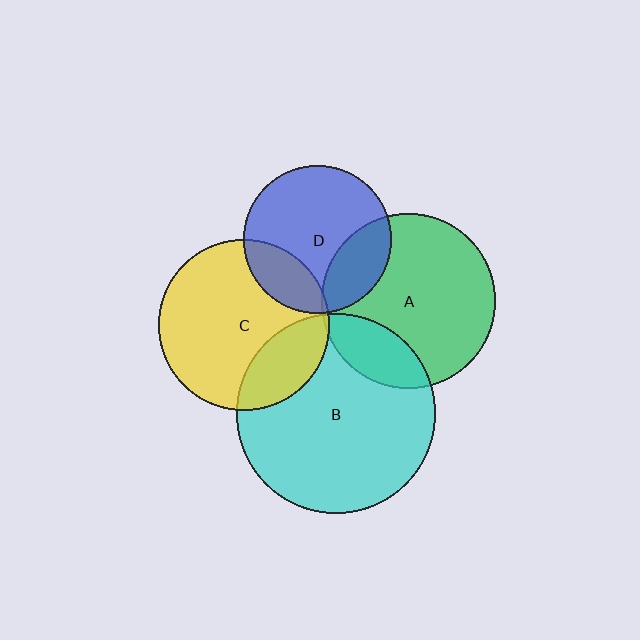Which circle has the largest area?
Circle B (cyan).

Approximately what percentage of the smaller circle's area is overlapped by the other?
Approximately 25%.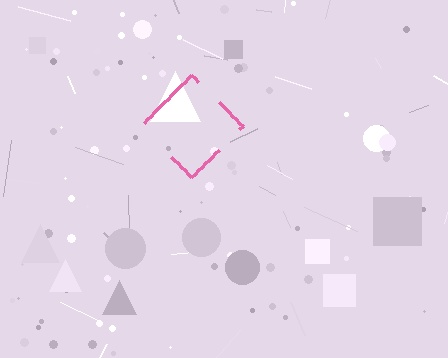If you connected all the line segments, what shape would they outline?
They would outline a diamond.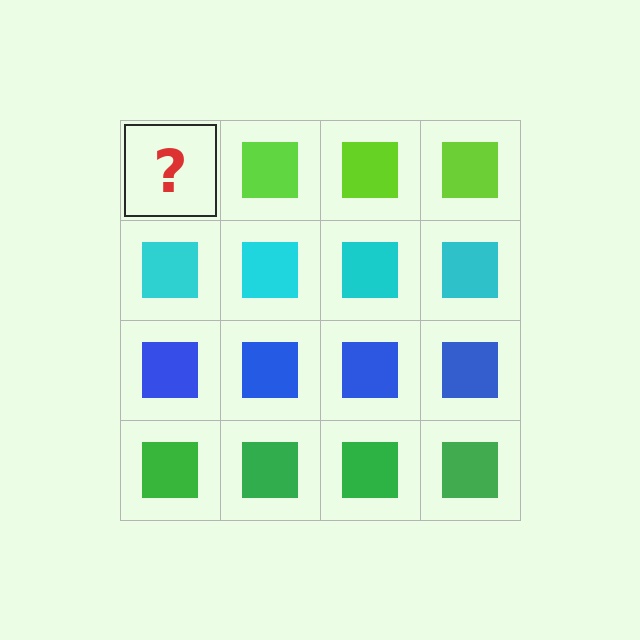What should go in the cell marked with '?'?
The missing cell should contain a lime square.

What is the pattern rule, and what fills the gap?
The rule is that each row has a consistent color. The gap should be filled with a lime square.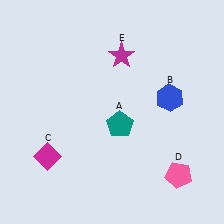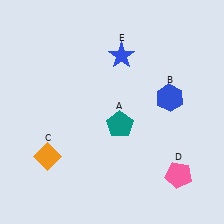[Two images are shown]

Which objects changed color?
C changed from magenta to orange. E changed from magenta to blue.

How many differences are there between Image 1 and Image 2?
There are 2 differences between the two images.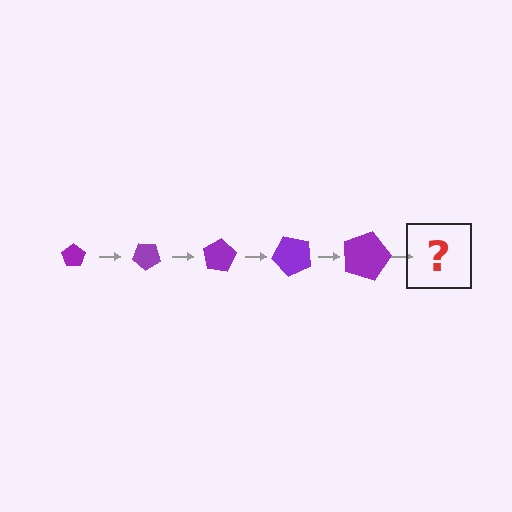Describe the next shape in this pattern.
It should be a pentagon, larger than the previous one and rotated 200 degrees from the start.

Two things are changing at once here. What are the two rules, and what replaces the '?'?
The two rules are that the pentagon grows larger each step and it rotates 40 degrees each step. The '?' should be a pentagon, larger than the previous one and rotated 200 degrees from the start.